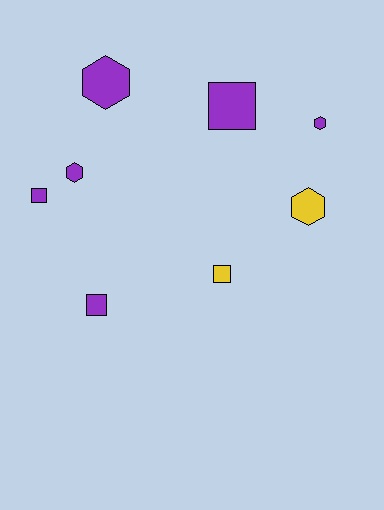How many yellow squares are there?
There is 1 yellow square.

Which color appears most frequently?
Purple, with 6 objects.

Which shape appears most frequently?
Square, with 4 objects.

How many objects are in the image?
There are 8 objects.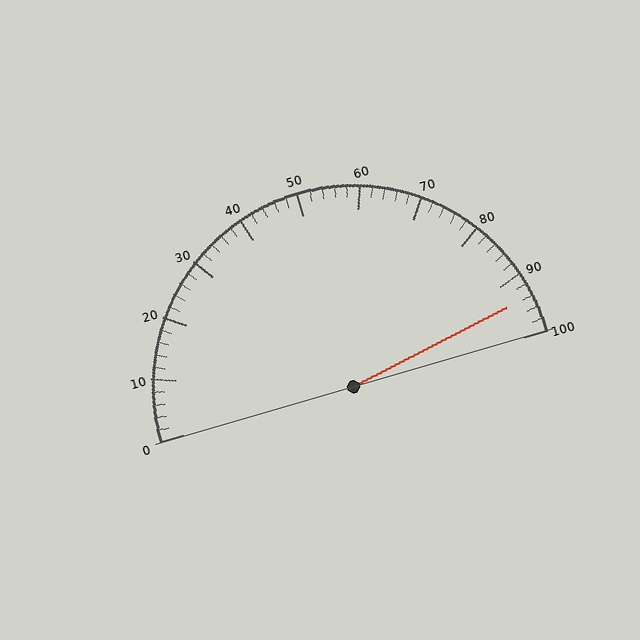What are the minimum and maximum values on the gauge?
The gauge ranges from 0 to 100.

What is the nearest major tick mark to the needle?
The nearest major tick mark is 90.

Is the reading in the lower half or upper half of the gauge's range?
The reading is in the upper half of the range (0 to 100).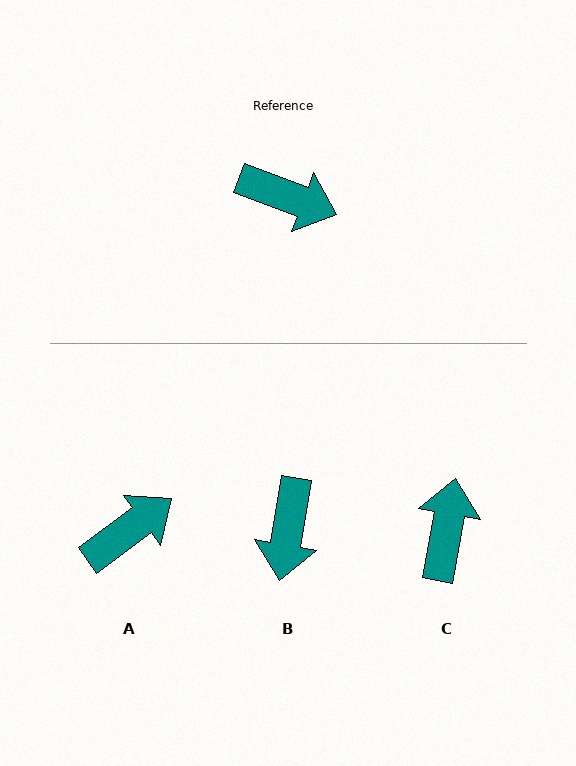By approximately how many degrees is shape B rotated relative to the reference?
Approximately 79 degrees clockwise.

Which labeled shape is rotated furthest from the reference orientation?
C, about 101 degrees away.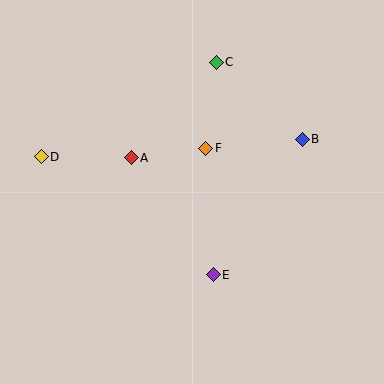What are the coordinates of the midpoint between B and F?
The midpoint between B and F is at (254, 144).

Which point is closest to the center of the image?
Point F at (206, 148) is closest to the center.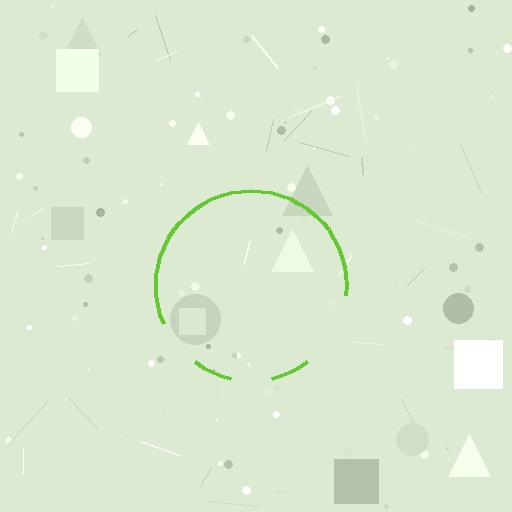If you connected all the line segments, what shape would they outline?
They would outline a circle.